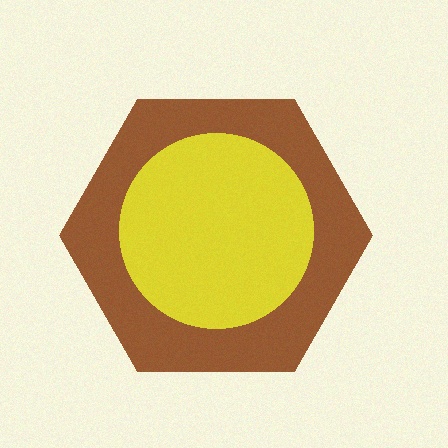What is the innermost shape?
The yellow circle.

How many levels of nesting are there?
2.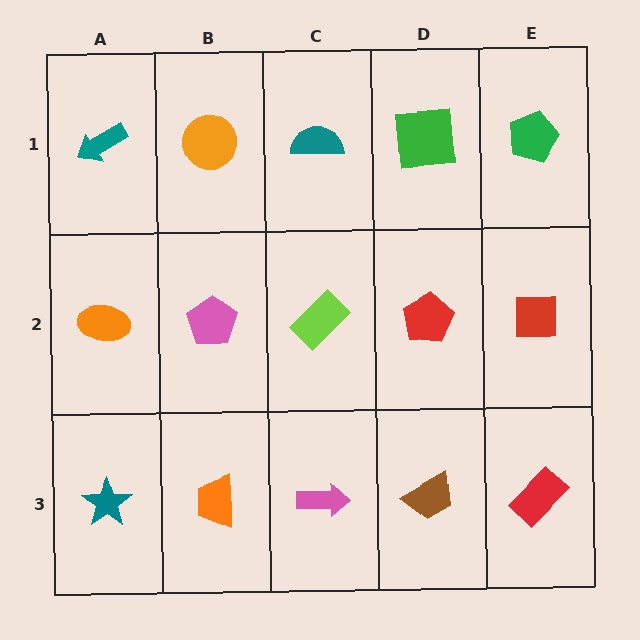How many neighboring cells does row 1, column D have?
3.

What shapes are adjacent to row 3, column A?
An orange ellipse (row 2, column A), an orange trapezoid (row 3, column B).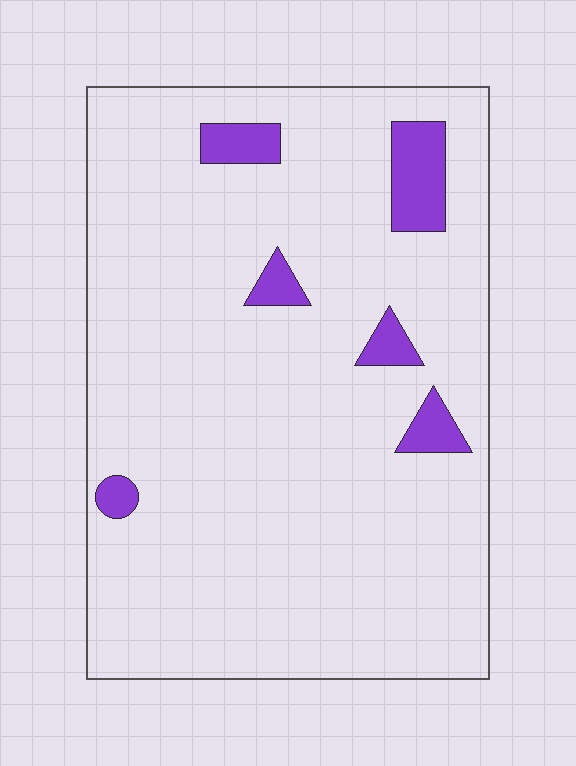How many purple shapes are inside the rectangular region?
6.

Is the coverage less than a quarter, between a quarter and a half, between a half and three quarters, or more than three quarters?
Less than a quarter.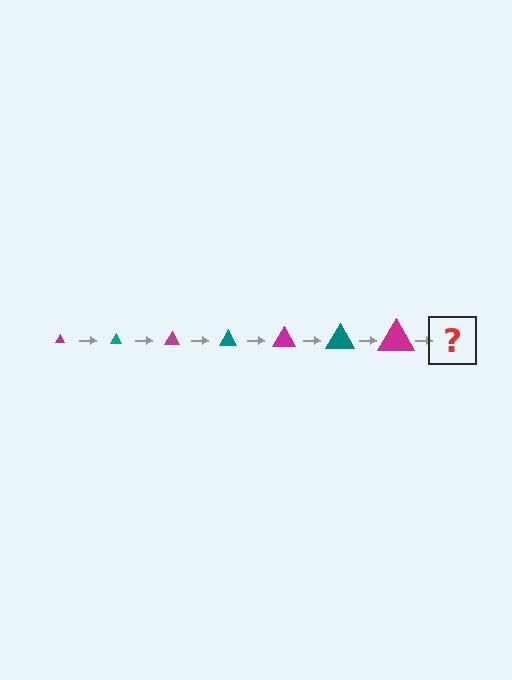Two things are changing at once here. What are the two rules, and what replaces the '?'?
The two rules are that the triangle grows larger each step and the color cycles through magenta and teal. The '?' should be a teal triangle, larger than the previous one.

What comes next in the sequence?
The next element should be a teal triangle, larger than the previous one.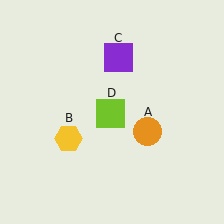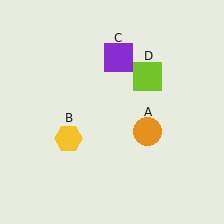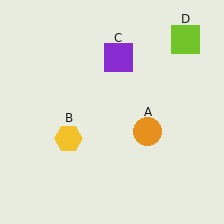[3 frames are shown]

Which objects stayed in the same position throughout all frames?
Orange circle (object A) and yellow hexagon (object B) and purple square (object C) remained stationary.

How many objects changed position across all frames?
1 object changed position: lime square (object D).